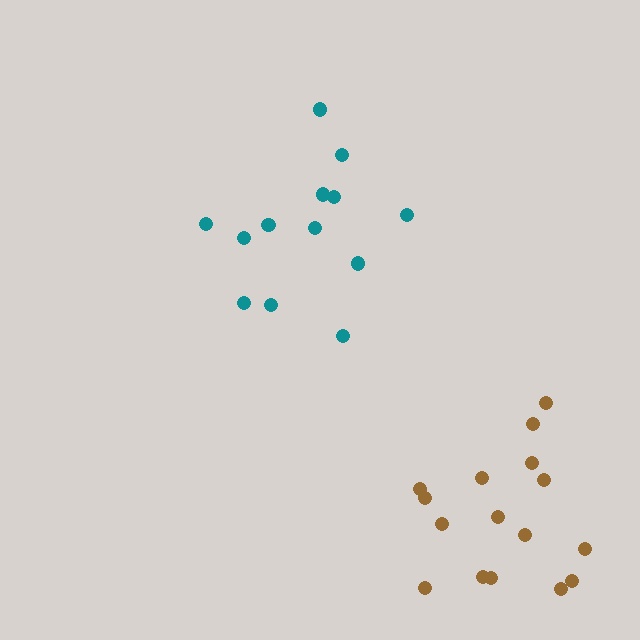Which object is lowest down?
The brown cluster is bottommost.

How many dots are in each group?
Group 1: 13 dots, Group 2: 16 dots (29 total).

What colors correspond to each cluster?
The clusters are colored: teal, brown.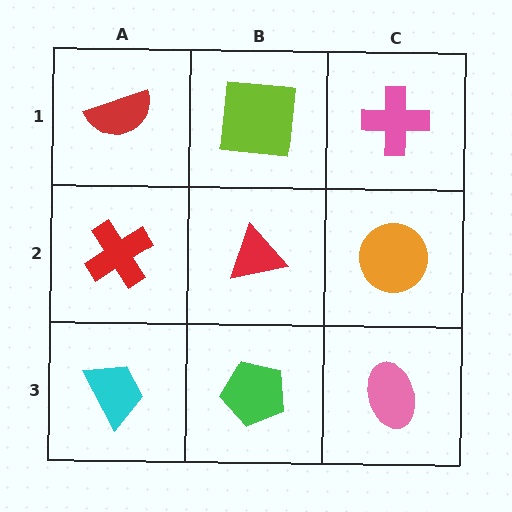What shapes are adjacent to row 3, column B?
A red triangle (row 2, column B), a cyan trapezoid (row 3, column A), a pink ellipse (row 3, column C).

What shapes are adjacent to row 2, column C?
A pink cross (row 1, column C), a pink ellipse (row 3, column C), a red triangle (row 2, column B).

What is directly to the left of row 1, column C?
A lime square.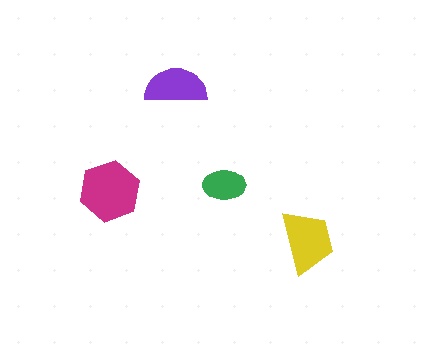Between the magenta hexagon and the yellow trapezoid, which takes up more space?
The magenta hexagon.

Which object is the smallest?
The green ellipse.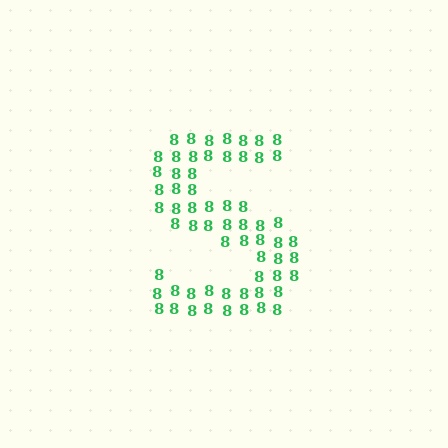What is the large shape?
The large shape is the letter S.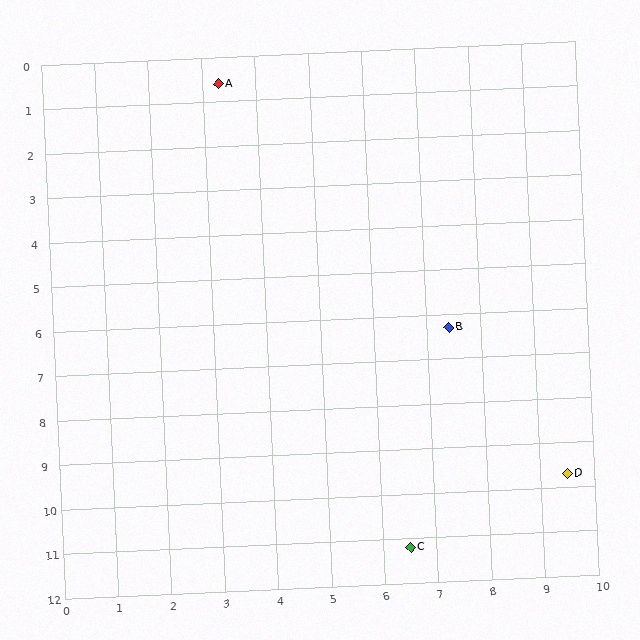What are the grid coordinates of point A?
Point A is at approximately (3.3, 0.6).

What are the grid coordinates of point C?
Point C is at approximately (6.5, 11.2).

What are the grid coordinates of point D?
Point D is at approximately (9.5, 9.7).